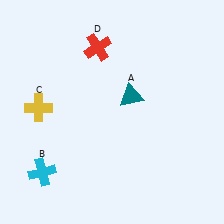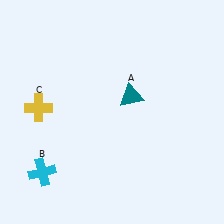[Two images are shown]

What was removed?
The red cross (D) was removed in Image 2.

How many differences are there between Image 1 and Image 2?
There is 1 difference between the two images.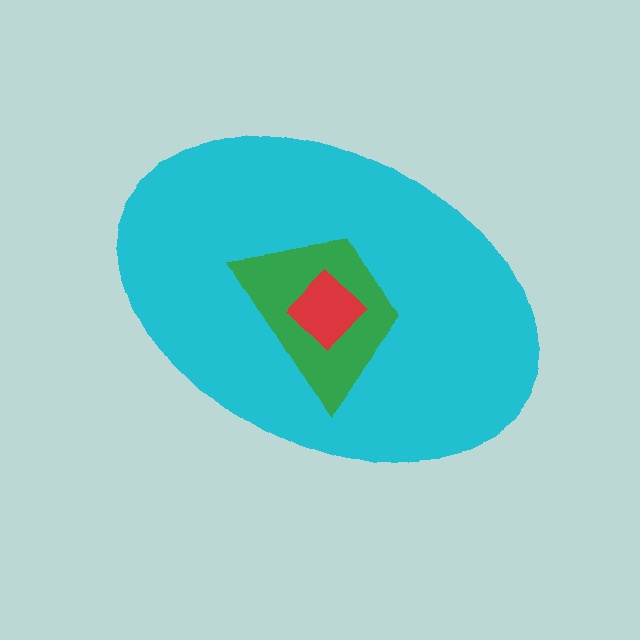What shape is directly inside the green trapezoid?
The red diamond.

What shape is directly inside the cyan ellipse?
The green trapezoid.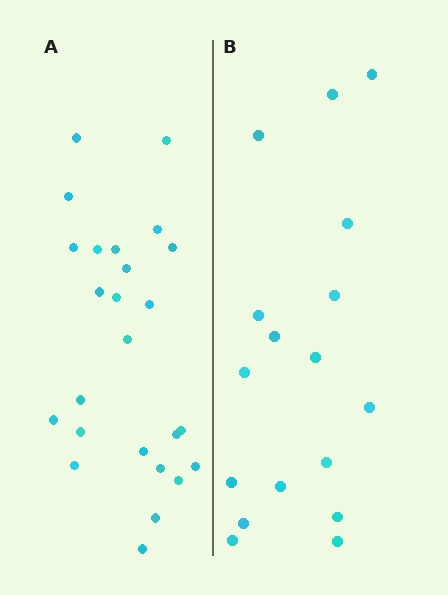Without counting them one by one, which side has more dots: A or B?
Region A (the left region) has more dots.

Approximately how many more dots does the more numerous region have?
Region A has roughly 8 or so more dots than region B.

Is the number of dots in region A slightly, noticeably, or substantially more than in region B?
Region A has substantially more. The ratio is roughly 1.5 to 1.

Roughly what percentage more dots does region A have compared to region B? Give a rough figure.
About 45% more.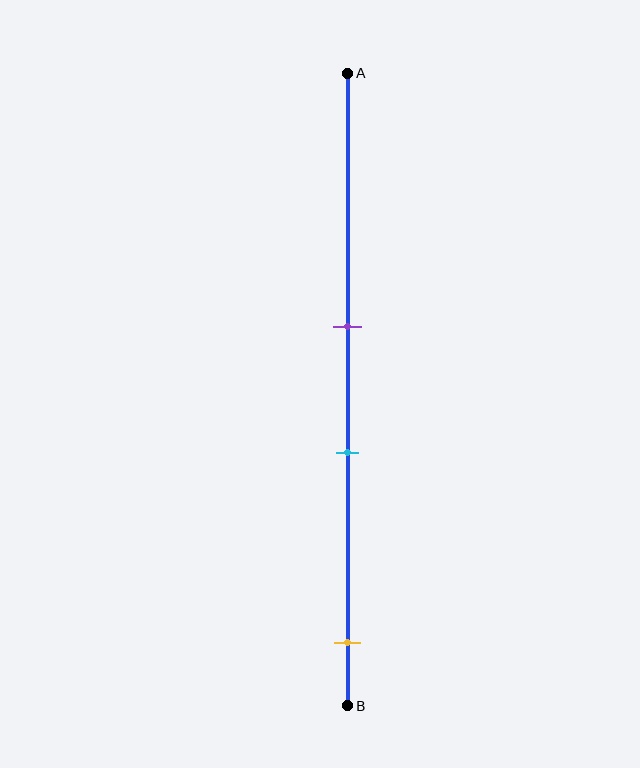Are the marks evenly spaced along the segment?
No, the marks are not evenly spaced.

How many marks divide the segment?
There are 3 marks dividing the segment.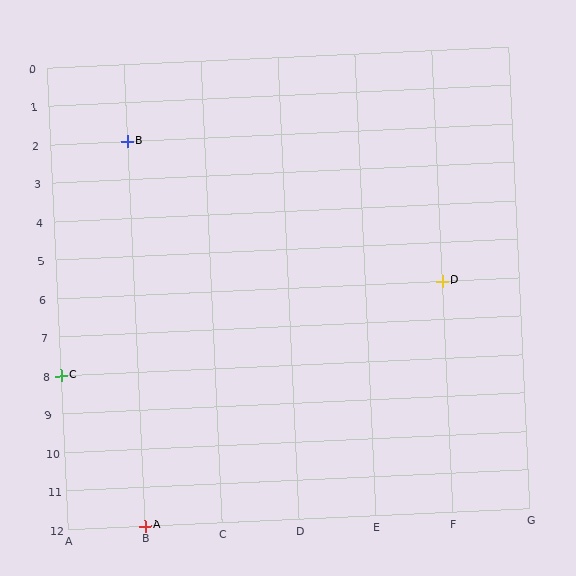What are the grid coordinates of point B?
Point B is at grid coordinates (B, 2).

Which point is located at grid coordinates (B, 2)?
Point B is at (B, 2).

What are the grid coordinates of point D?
Point D is at grid coordinates (F, 6).